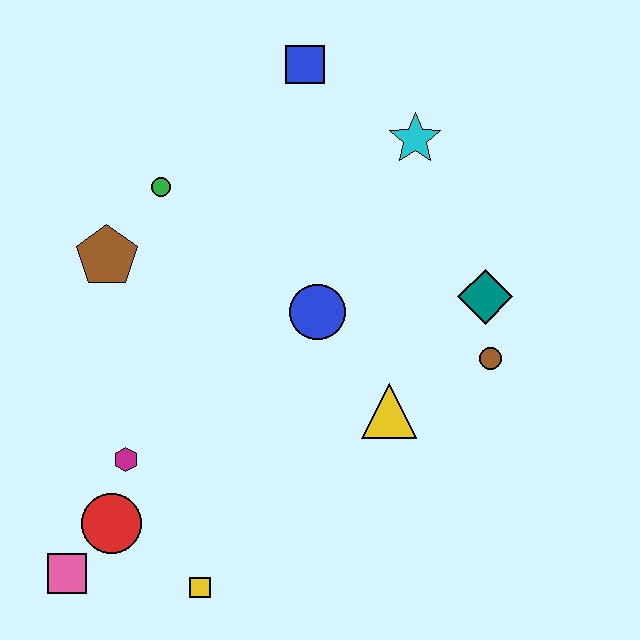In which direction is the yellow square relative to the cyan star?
The yellow square is below the cyan star.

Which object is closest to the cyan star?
The blue square is closest to the cyan star.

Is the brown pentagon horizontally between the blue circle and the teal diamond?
No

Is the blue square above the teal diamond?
Yes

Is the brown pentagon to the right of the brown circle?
No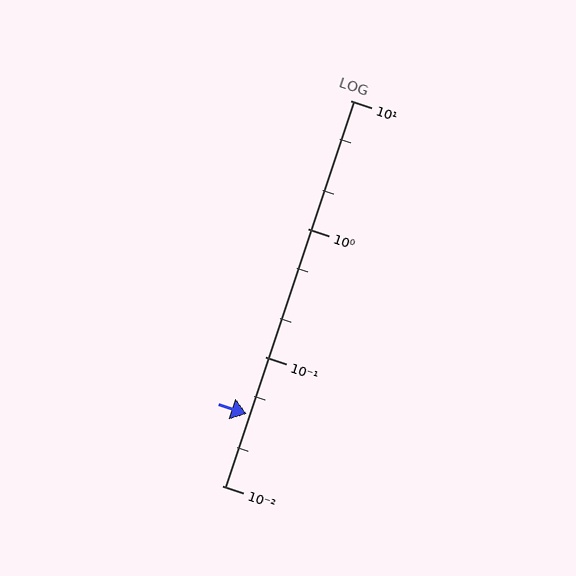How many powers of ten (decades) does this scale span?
The scale spans 3 decades, from 0.01 to 10.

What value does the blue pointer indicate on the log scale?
The pointer indicates approximately 0.036.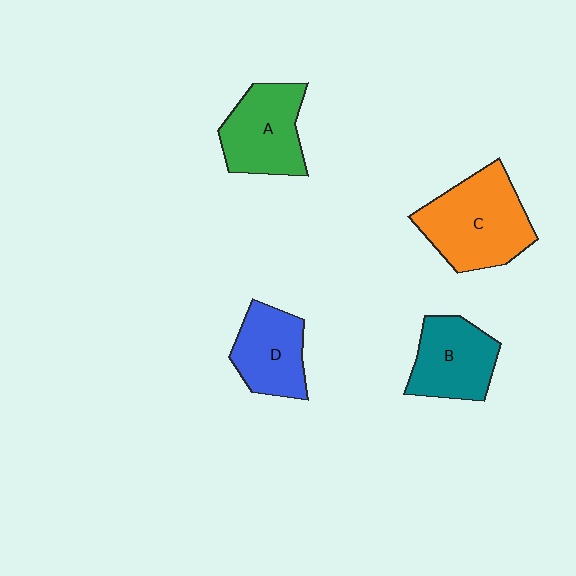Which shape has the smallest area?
Shape D (blue).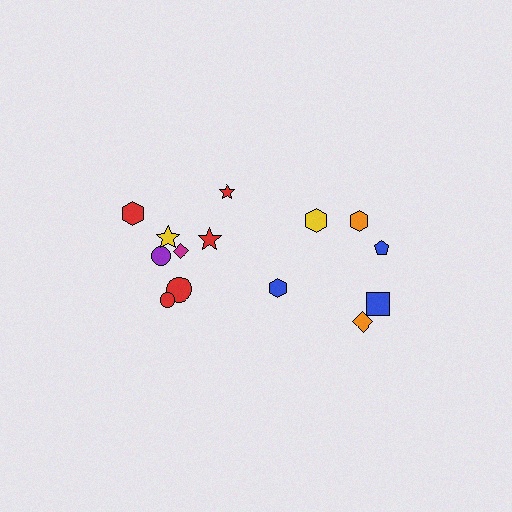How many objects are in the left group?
There are 8 objects.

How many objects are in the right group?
There are 6 objects.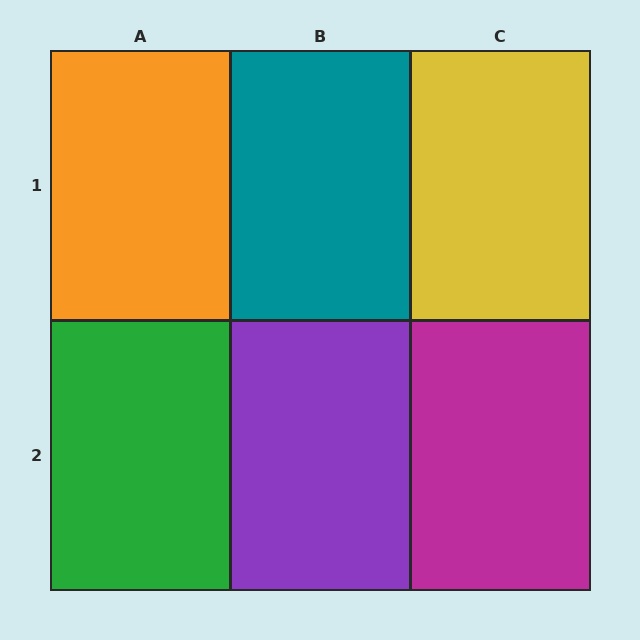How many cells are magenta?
1 cell is magenta.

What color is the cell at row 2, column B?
Purple.